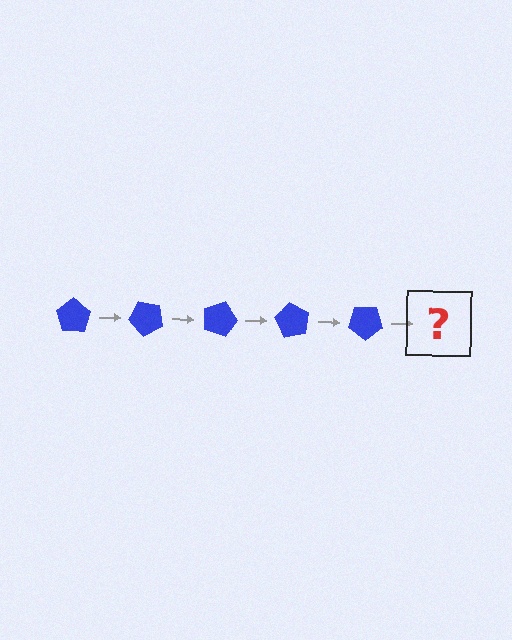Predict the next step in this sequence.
The next step is a blue pentagon rotated 225 degrees.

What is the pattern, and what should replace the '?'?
The pattern is that the pentagon rotates 45 degrees each step. The '?' should be a blue pentagon rotated 225 degrees.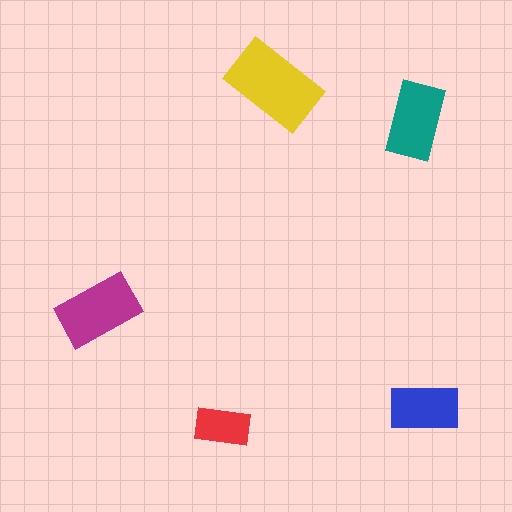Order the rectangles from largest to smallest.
the yellow one, the magenta one, the teal one, the blue one, the red one.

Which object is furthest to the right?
The blue rectangle is rightmost.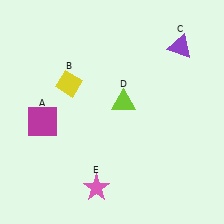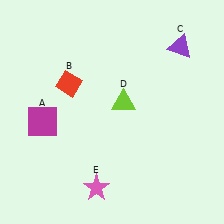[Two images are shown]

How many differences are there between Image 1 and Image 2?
There is 1 difference between the two images.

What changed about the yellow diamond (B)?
In Image 1, B is yellow. In Image 2, it changed to red.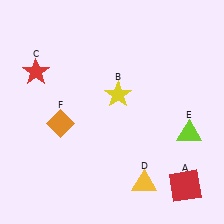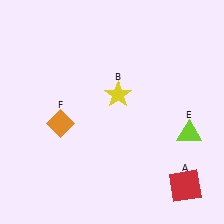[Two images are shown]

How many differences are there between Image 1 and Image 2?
There are 2 differences between the two images.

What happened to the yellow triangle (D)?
The yellow triangle (D) was removed in Image 2. It was in the bottom-right area of Image 1.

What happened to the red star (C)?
The red star (C) was removed in Image 2. It was in the top-left area of Image 1.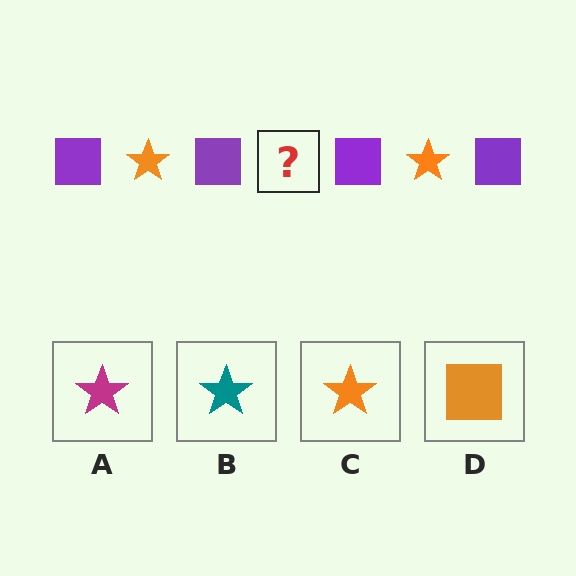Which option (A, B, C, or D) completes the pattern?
C.